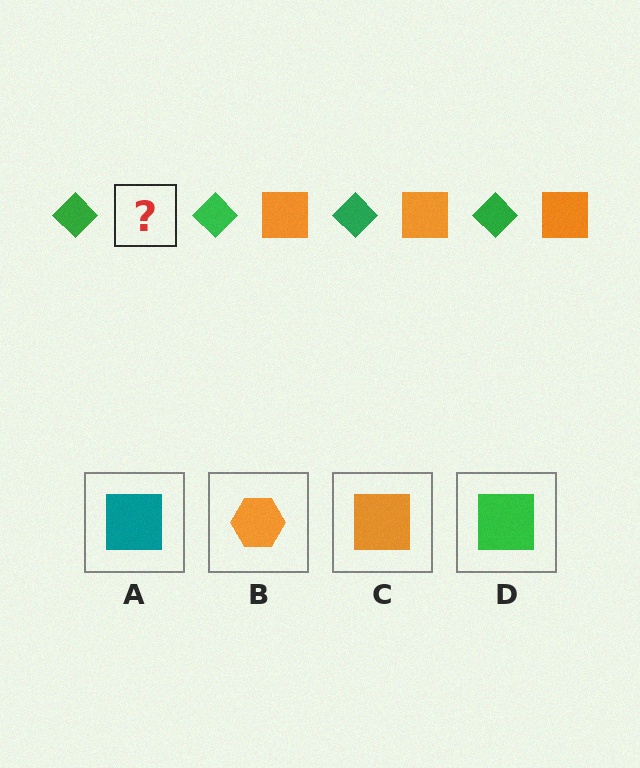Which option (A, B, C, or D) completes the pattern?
C.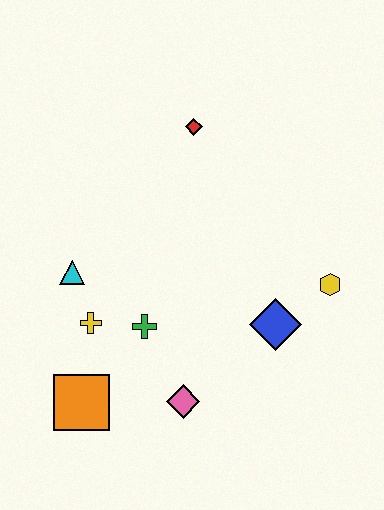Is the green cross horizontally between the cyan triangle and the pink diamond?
Yes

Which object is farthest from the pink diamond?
The red diamond is farthest from the pink diamond.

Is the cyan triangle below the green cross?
No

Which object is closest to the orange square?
The yellow cross is closest to the orange square.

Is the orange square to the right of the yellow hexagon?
No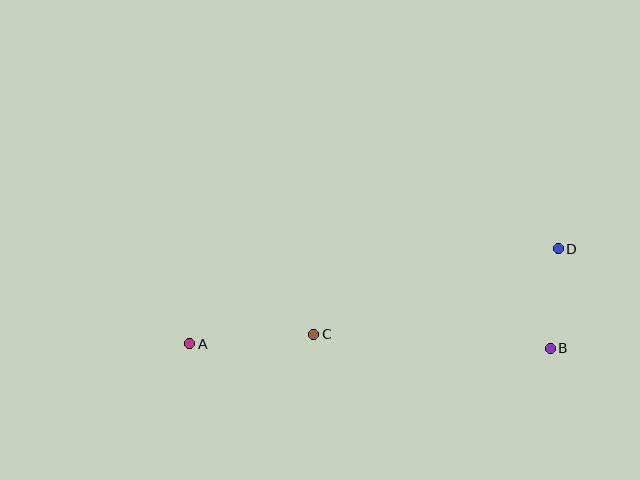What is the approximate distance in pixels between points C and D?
The distance between C and D is approximately 259 pixels.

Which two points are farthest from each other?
Points A and D are farthest from each other.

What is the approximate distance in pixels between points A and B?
The distance between A and B is approximately 361 pixels.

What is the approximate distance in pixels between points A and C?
The distance between A and C is approximately 124 pixels.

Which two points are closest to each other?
Points B and D are closest to each other.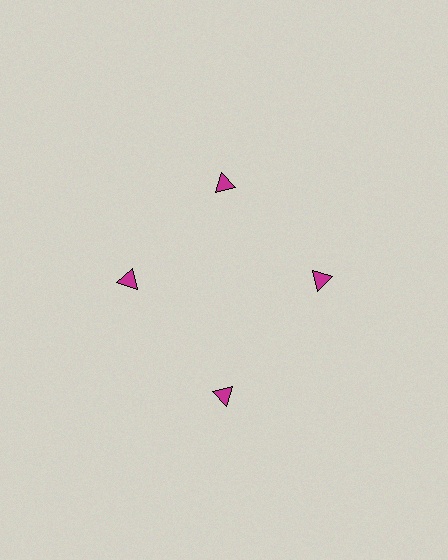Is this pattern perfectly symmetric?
No. The 4 magenta triangles are arranged in a ring, but one element near the 6 o'clock position is pushed outward from the center, breaking the 4-fold rotational symmetry.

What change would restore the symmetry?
The symmetry would be restored by moving it inward, back onto the ring so that all 4 triangles sit at equal angles and equal distance from the center.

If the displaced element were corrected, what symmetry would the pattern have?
It would have 4-fold rotational symmetry — the pattern would map onto itself every 90 degrees.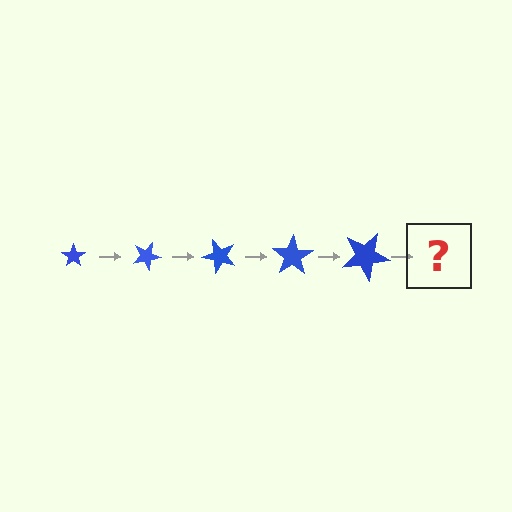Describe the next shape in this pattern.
It should be a star, larger than the previous one and rotated 125 degrees from the start.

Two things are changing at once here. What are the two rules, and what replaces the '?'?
The two rules are that the star grows larger each step and it rotates 25 degrees each step. The '?' should be a star, larger than the previous one and rotated 125 degrees from the start.